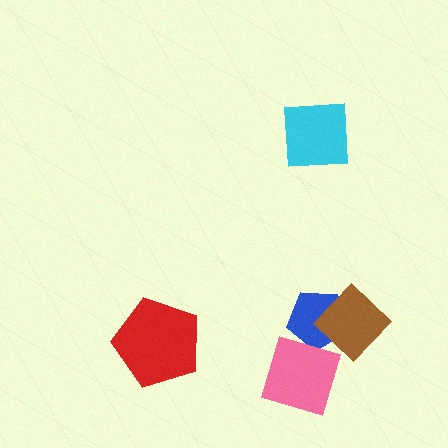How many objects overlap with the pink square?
0 objects overlap with the pink square.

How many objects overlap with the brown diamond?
1 object overlaps with the brown diamond.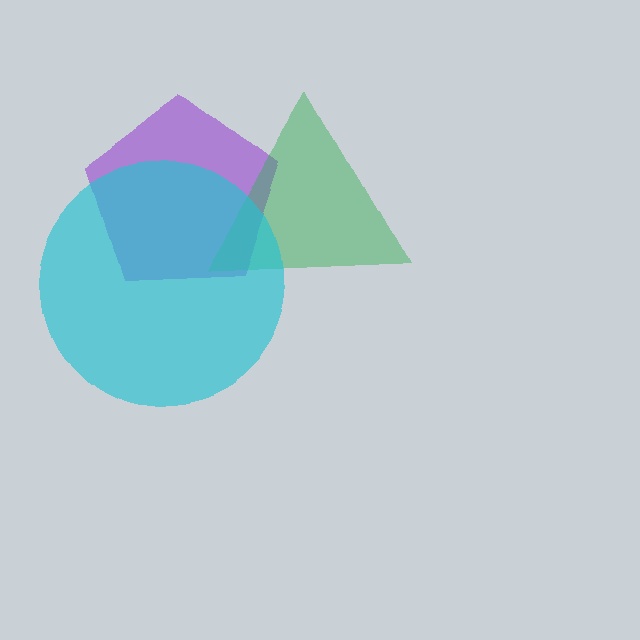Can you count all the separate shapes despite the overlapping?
Yes, there are 3 separate shapes.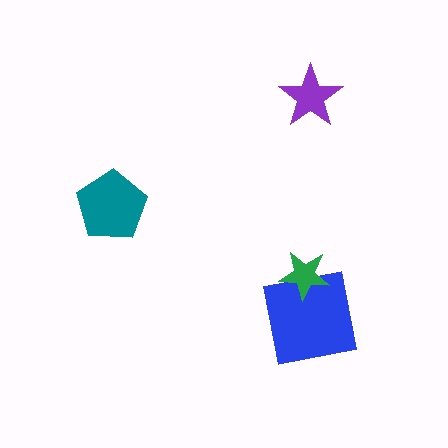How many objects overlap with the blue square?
1 object overlaps with the blue square.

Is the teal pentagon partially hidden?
No, no other shape covers it.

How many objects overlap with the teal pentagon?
0 objects overlap with the teal pentagon.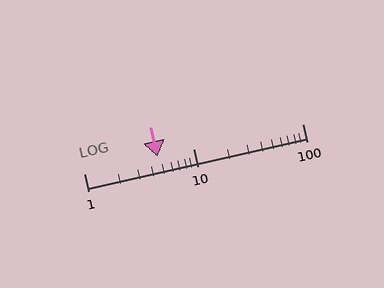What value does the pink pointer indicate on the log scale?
The pointer indicates approximately 4.7.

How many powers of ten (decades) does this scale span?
The scale spans 2 decades, from 1 to 100.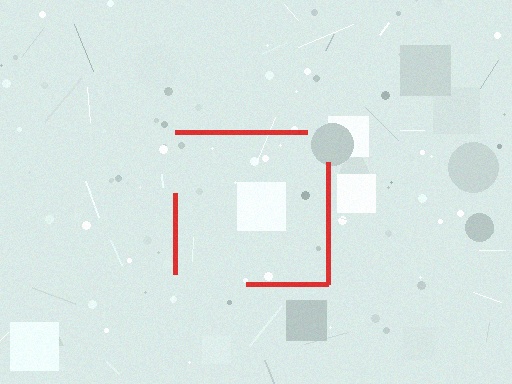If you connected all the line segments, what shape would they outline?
They would outline a square.